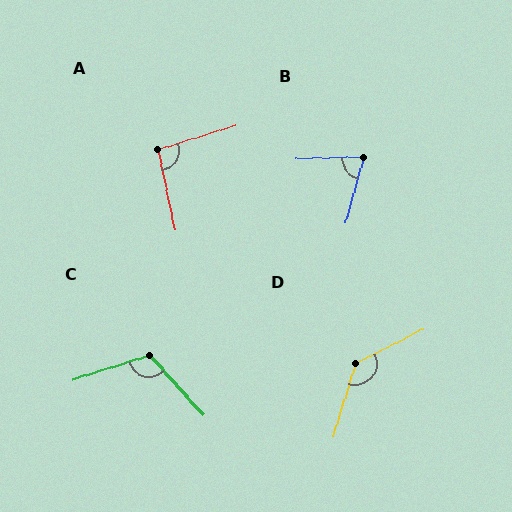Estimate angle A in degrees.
Approximately 95 degrees.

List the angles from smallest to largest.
B (74°), A (95°), C (115°), D (133°).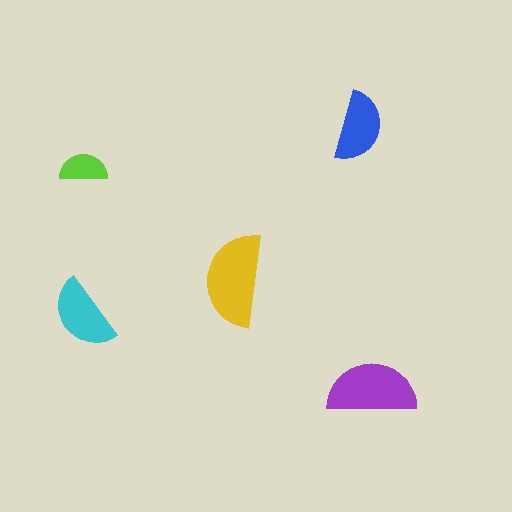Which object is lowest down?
The purple semicircle is bottommost.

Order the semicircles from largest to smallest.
the yellow one, the purple one, the cyan one, the blue one, the lime one.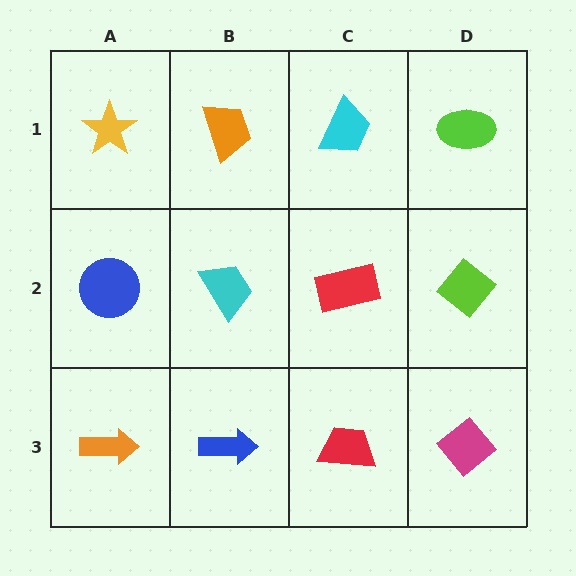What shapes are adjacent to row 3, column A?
A blue circle (row 2, column A), a blue arrow (row 3, column B).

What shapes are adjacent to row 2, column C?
A cyan trapezoid (row 1, column C), a red trapezoid (row 3, column C), a cyan trapezoid (row 2, column B), a lime diamond (row 2, column D).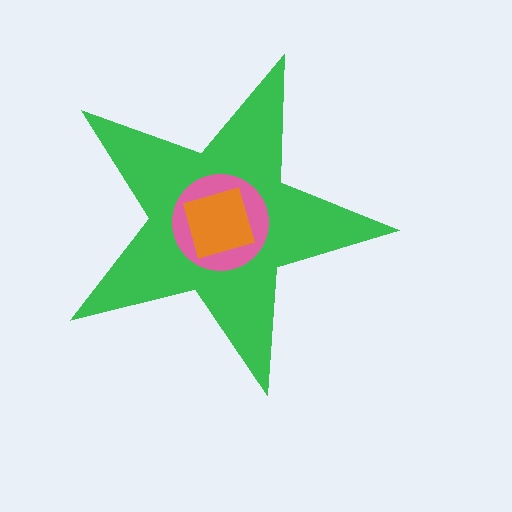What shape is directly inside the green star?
The pink circle.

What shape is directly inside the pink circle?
The orange diamond.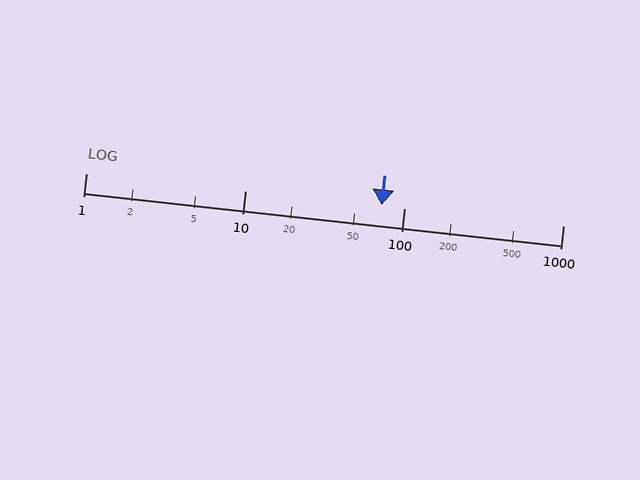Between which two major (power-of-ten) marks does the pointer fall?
The pointer is between 10 and 100.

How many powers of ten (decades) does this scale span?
The scale spans 3 decades, from 1 to 1000.